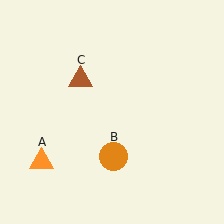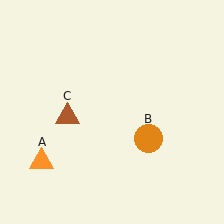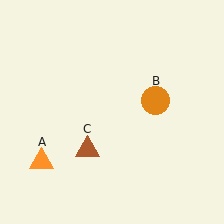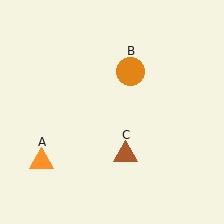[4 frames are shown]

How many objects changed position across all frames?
2 objects changed position: orange circle (object B), brown triangle (object C).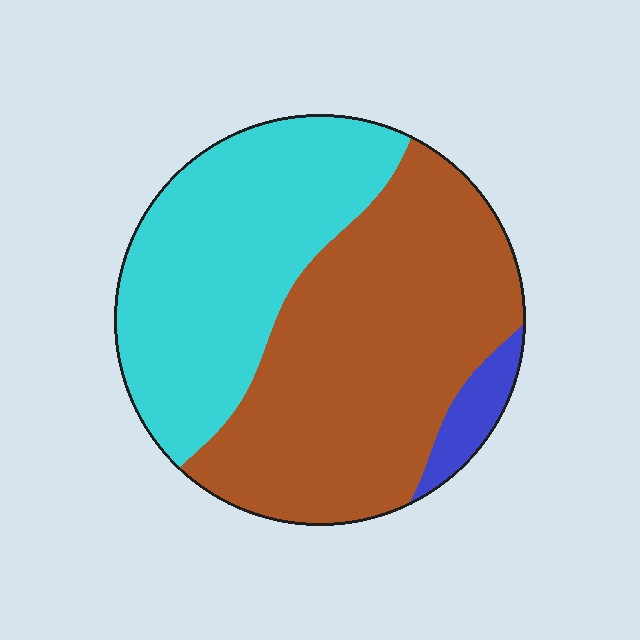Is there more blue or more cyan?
Cyan.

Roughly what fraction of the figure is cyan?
Cyan covers around 40% of the figure.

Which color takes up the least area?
Blue, at roughly 5%.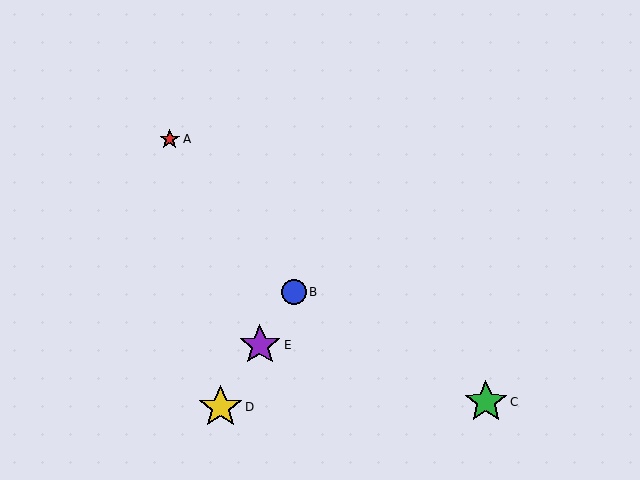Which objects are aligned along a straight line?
Objects B, D, E are aligned along a straight line.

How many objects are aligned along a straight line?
3 objects (B, D, E) are aligned along a straight line.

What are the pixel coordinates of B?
Object B is at (294, 292).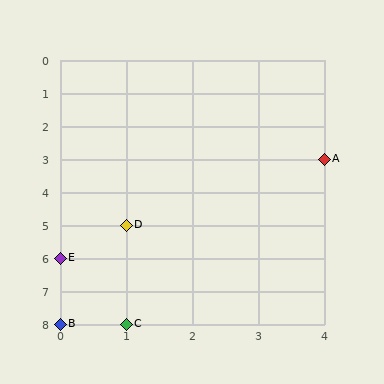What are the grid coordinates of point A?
Point A is at grid coordinates (4, 3).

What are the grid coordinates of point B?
Point B is at grid coordinates (0, 8).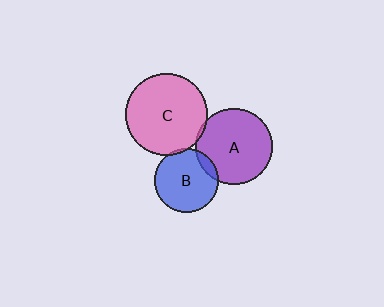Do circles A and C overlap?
Yes.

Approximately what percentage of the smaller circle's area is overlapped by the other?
Approximately 5%.